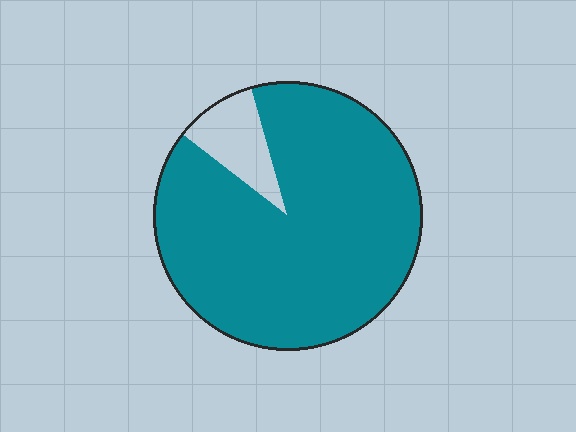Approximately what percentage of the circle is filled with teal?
Approximately 90%.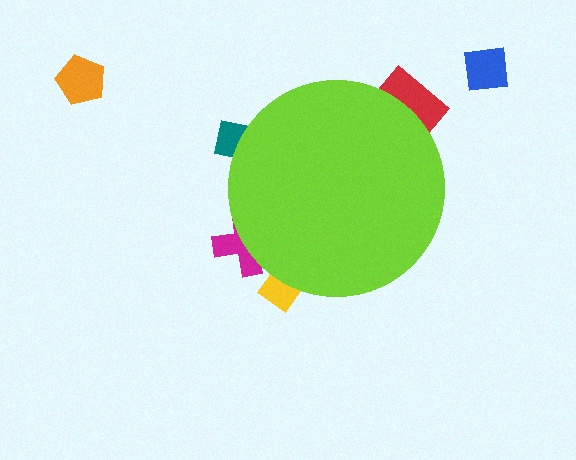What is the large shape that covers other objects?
A lime circle.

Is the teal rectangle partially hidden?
Yes, the teal rectangle is partially hidden behind the lime circle.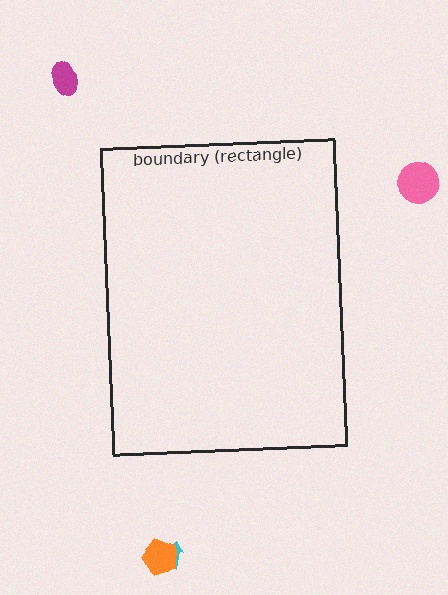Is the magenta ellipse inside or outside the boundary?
Outside.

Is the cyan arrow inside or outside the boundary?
Outside.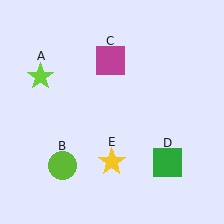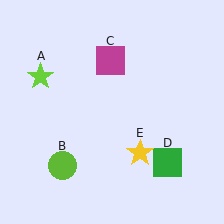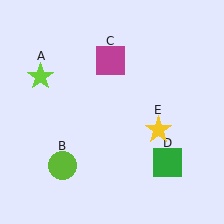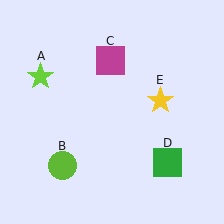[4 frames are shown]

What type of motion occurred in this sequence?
The yellow star (object E) rotated counterclockwise around the center of the scene.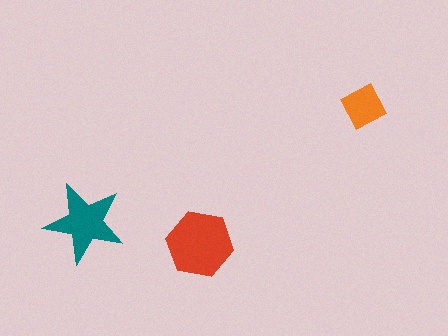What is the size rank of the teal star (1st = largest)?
2nd.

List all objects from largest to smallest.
The red hexagon, the teal star, the orange diamond.